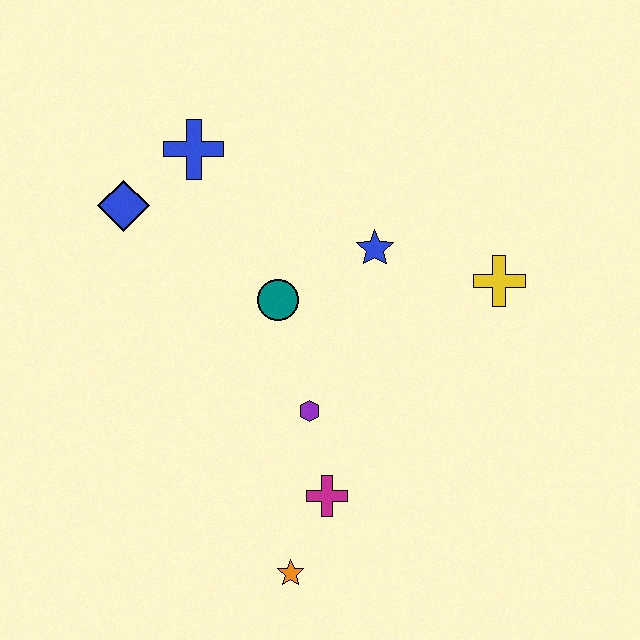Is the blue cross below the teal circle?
No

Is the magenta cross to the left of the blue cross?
No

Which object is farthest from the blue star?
The orange star is farthest from the blue star.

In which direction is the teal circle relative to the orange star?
The teal circle is above the orange star.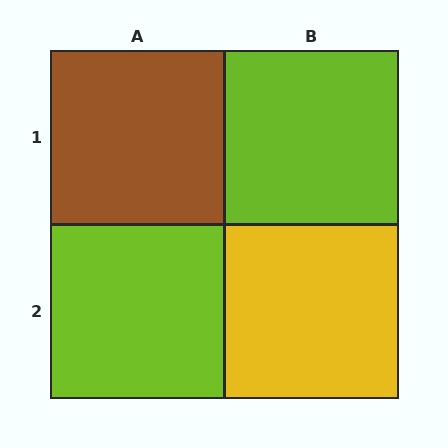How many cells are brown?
1 cell is brown.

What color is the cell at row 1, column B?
Lime.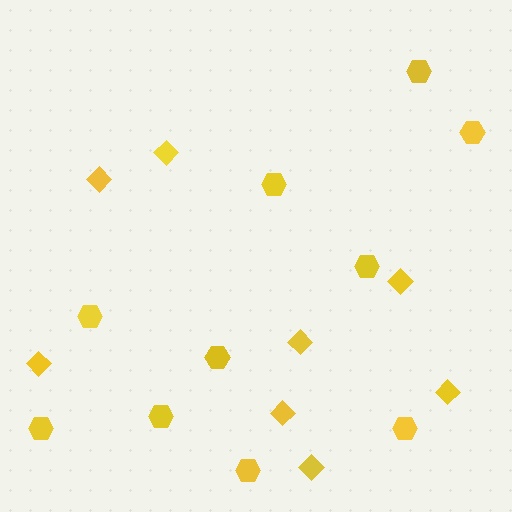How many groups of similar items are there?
There are 2 groups: one group of diamonds (8) and one group of hexagons (10).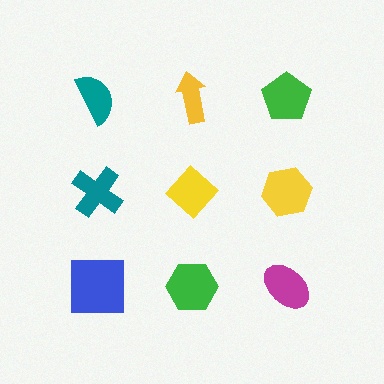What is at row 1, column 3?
A green pentagon.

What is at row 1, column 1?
A teal semicircle.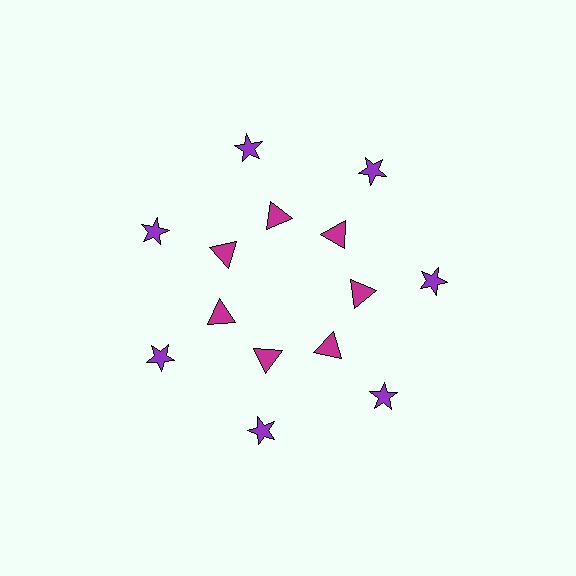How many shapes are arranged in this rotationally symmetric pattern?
There are 14 shapes, arranged in 7 groups of 2.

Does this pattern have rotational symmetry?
Yes, this pattern has 7-fold rotational symmetry. It looks the same after rotating 51 degrees around the center.